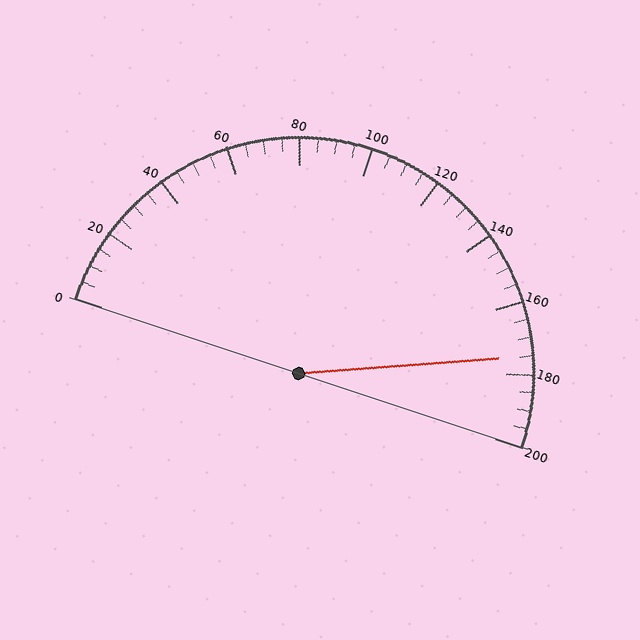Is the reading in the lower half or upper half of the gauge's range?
The reading is in the upper half of the range (0 to 200).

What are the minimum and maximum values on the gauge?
The gauge ranges from 0 to 200.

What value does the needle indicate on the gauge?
The needle indicates approximately 175.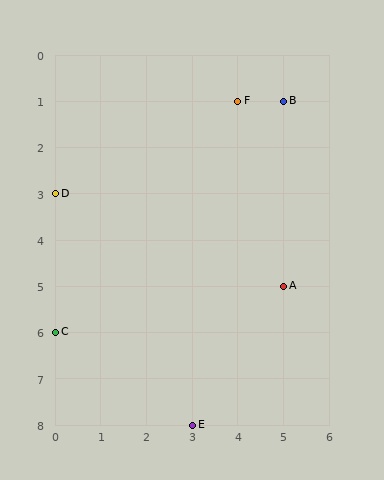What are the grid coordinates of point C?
Point C is at grid coordinates (0, 6).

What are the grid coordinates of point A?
Point A is at grid coordinates (5, 5).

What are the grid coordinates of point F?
Point F is at grid coordinates (4, 1).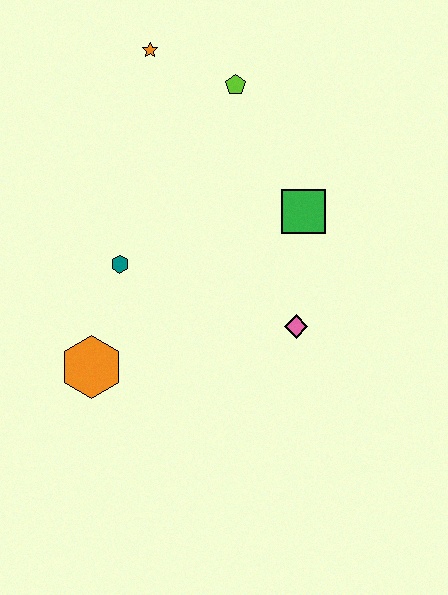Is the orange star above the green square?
Yes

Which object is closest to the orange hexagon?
The teal hexagon is closest to the orange hexagon.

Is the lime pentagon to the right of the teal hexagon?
Yes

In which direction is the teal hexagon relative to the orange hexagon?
The teal hexagon is above the orange hexagon.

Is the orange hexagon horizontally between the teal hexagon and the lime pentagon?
No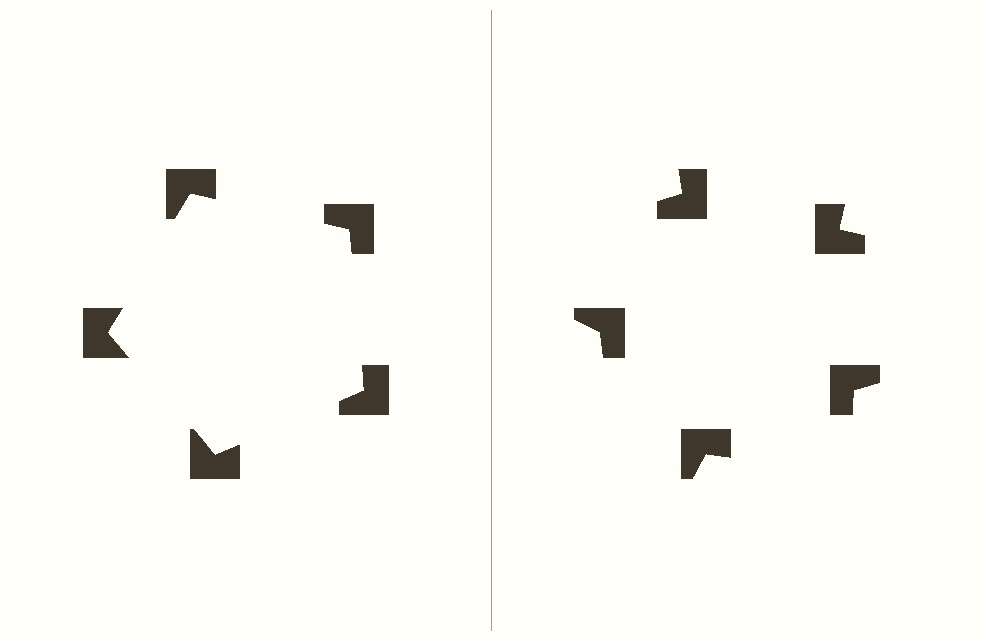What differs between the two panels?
The notched squares are positioned identically on both sides; only the wedge orientations differ. On the left they align to a pentagon; on the right they are misaligned.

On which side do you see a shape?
An illusory pentagon appears on the left side. On the right side the wedge cuts are rotated, so no coherent shape forms.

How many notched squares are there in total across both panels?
10 — 5 on each side.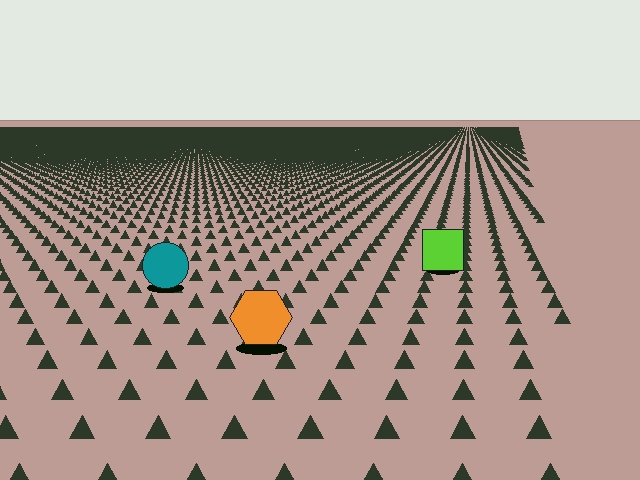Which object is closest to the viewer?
The orange hexagon is closest. The texture marks near it are larger and more spread out.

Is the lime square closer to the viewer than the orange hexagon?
No. The orange hexagon is closer — you can tell from the texture gradient: the ground texture is coarser near it.